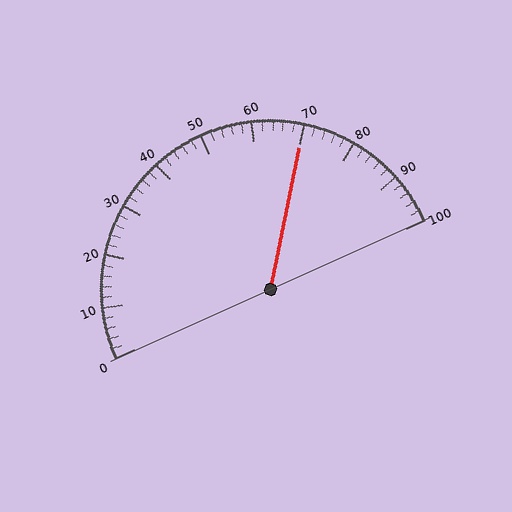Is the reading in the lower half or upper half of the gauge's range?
The reading is in the upper half of the range (0 to 100).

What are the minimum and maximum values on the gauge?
The gauge ranges from 0 to 100.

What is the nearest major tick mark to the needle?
The nearest major tick mark is 70.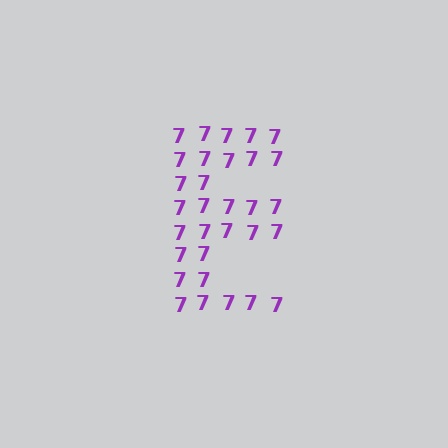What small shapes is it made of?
It is made of small digit 7's.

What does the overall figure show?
The overall figure shows the letter E.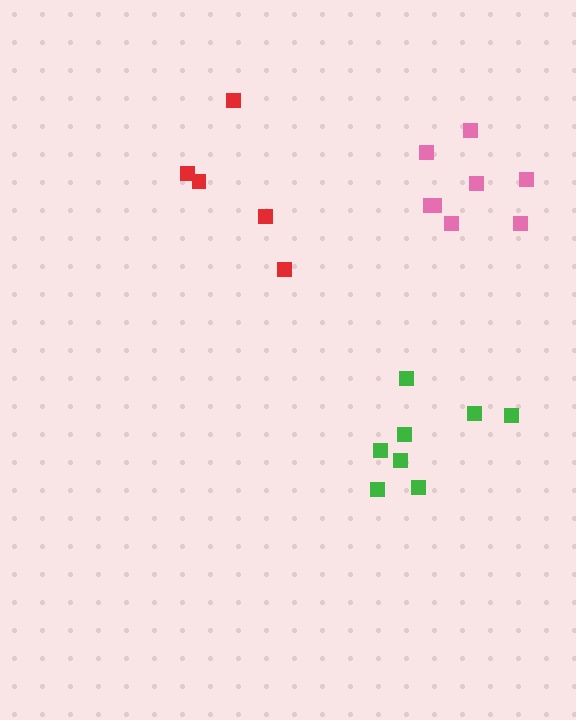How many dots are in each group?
Group 1: 5 dots, Group 2: 8 dots, Group 3: 8 dots (21 total).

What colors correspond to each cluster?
The clusters are colored: red, pink, green.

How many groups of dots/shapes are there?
There are 3 groups.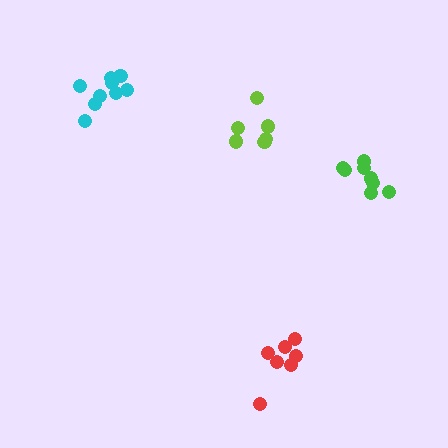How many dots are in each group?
Group 1: 9 dots, Group 2: 6 dots, Group 3: 9 dots, Group 4: 7 dots (31 total).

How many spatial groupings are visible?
There are 4 spatial groupings.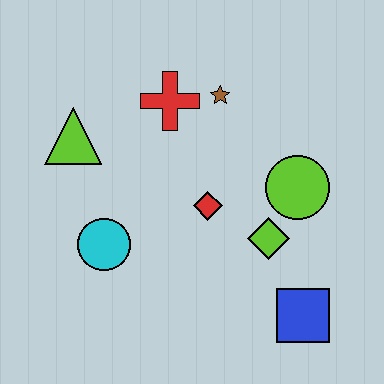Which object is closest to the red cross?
The brown star is closest to the red cross.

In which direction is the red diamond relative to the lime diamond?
The red diamond is to the left of the lime diamond.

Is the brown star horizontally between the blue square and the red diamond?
Yes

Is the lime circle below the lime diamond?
No